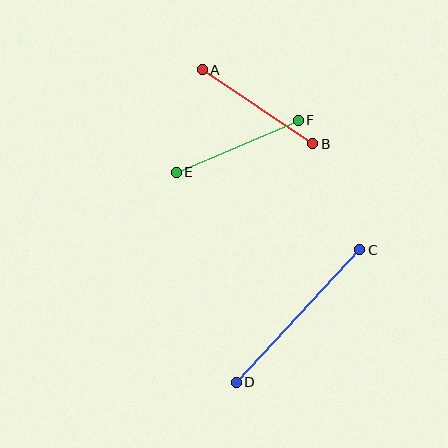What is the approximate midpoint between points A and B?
The midpoint is at approximately (257, 107) pixels.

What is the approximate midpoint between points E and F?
The midpoint is at approximately (237, 146) pixels.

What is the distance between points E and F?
The distance is approximately 133 pixels.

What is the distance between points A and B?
The distance is approximately 133 pixels.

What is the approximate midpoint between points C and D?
The midpoint is at approximately (298, 316) pixels.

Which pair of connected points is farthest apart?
Points C and D are farthest apart.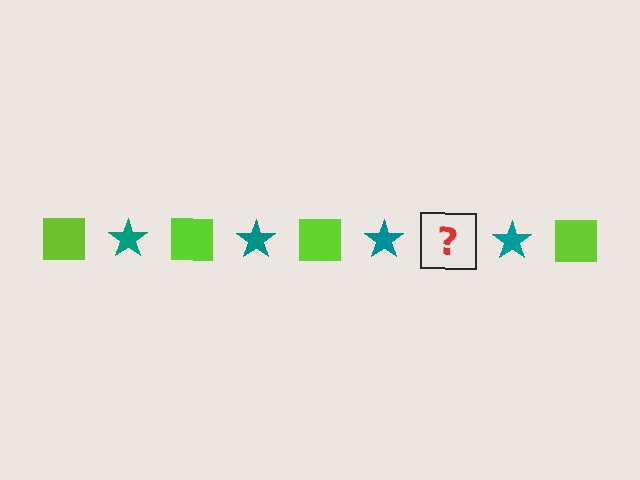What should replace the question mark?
The question mark should be replaced with a lime square.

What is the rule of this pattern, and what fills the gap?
The rule is that the pattern alternates between lime square and teal star. The gap should be filled with a lime square.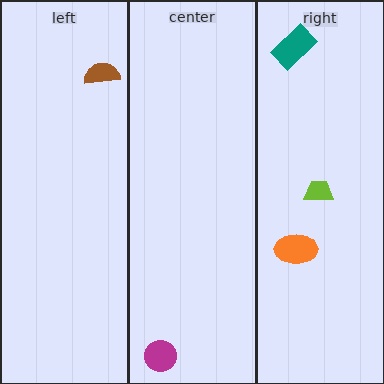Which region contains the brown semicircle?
The left region.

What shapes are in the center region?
The magenta circle.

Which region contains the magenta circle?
The center region.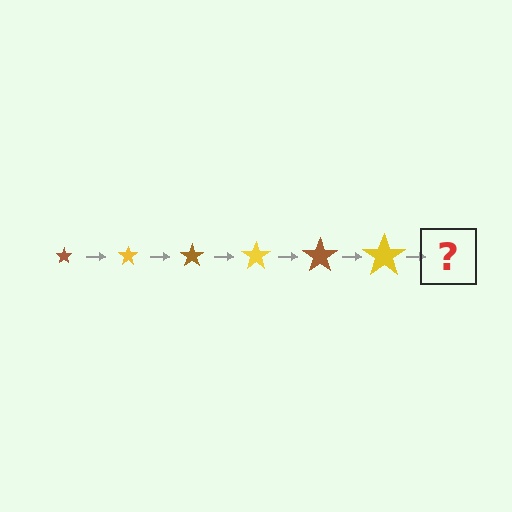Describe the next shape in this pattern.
It should be a brown star, larger than the previous one.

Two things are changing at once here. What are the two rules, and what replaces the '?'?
The two rules are that the star grows larger each step and the color cycles through brown and yellow. The '?' should be a brown star, larger than the previous one.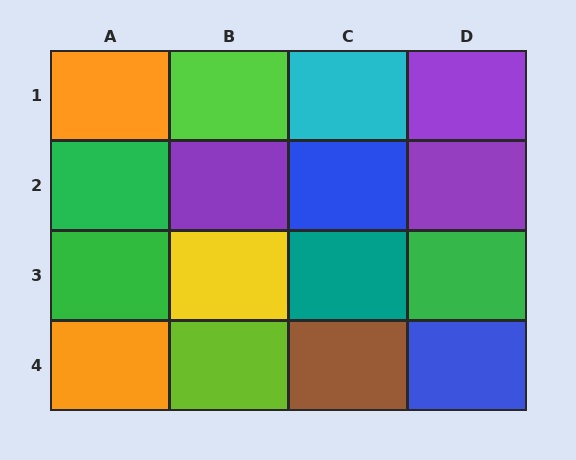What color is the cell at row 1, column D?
Purple.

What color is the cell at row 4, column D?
Blue.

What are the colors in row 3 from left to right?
Green, yellow, teal, green.